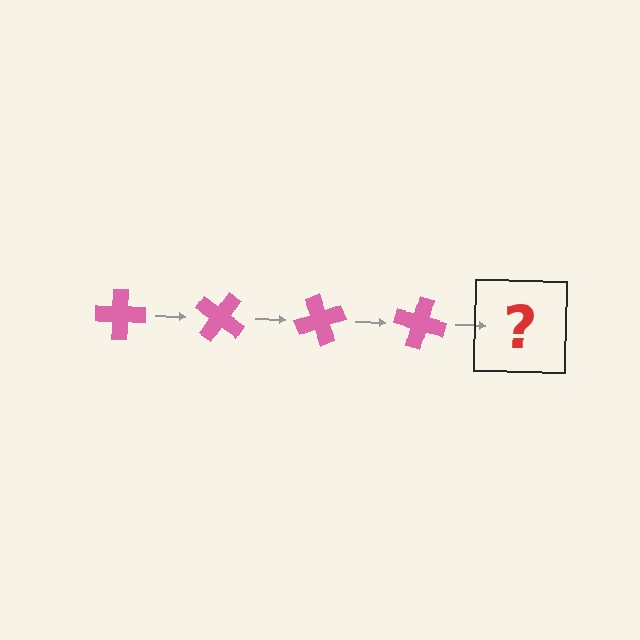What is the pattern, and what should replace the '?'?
The pattern is that the cross rotates 35 degrees each step. The '?' should be a pink cross rotated 140 degrees.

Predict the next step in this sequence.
The next step is a pink cross rotated 140 degrees.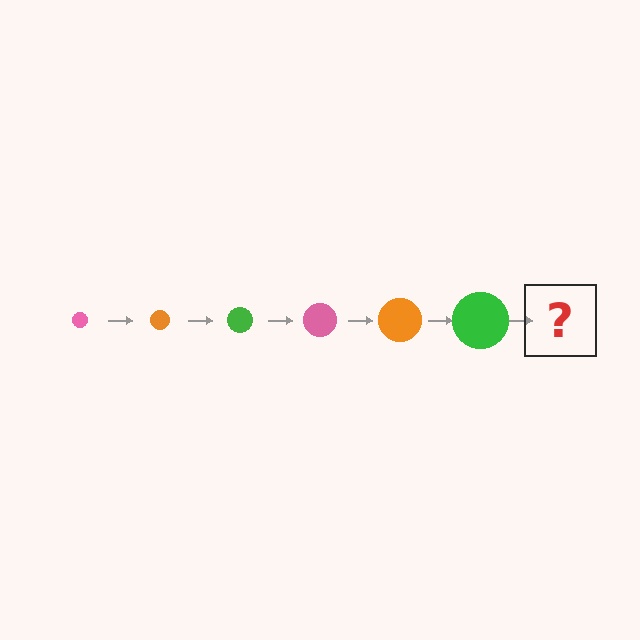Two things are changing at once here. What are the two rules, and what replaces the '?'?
The two rules are that the circle grows larger each step and the color cycles through pink, orange, and green. The '?' should be a pink circle, larger than the previous one.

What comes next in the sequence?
The next element should be a pink circle, larger than the previous one.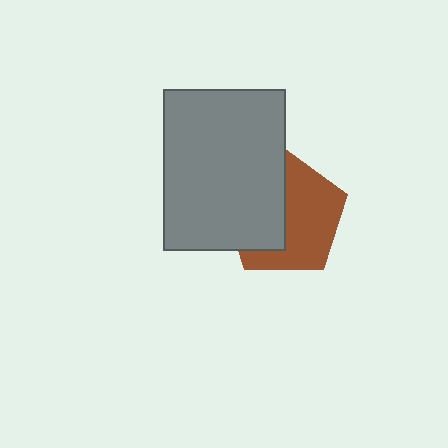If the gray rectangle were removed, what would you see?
You would see the complete brown pentagon.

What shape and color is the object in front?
The object in front is a gray rectangle.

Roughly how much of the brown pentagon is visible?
About half of it is visible (roughly 56%).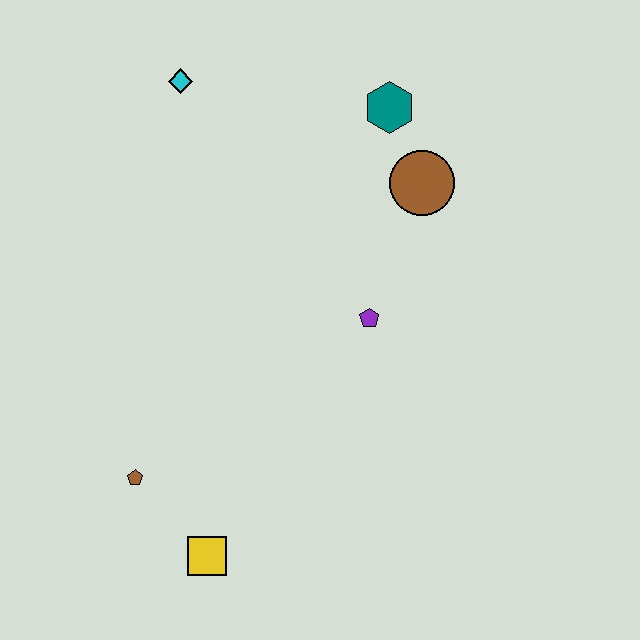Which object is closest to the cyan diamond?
The teal hexagon is closest to the cyan diamond.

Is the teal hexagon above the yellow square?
Yes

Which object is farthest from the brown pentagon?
The teal hexagon is farthest from the brown pentagon.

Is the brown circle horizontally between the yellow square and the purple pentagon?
No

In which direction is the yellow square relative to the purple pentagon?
The yellow square is below the purple pentagon.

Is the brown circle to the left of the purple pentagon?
No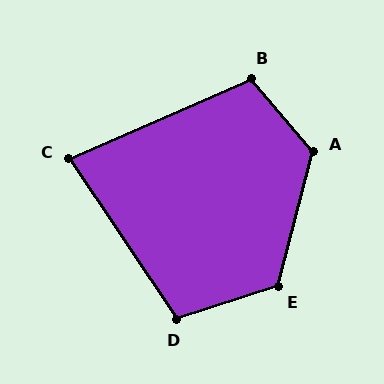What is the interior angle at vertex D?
Approximately 106 degrees (obtuse).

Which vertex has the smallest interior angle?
C, at approximately 80 degrees.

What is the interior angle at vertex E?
Approximately 122 degrees (obtuse).